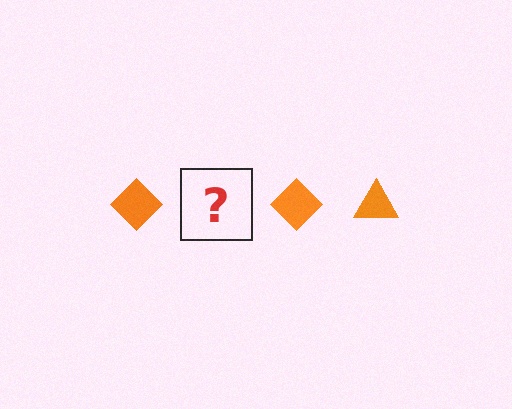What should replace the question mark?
The question mark should be replaced with an orange triangle.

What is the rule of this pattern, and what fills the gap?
The rule is that the pattern cycles through diamond, triangle shapes in orange. The gap should be filled with an orange triangle.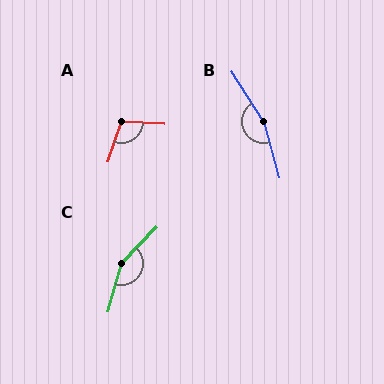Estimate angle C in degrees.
Approximately 151 degrees.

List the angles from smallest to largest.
A (106°), C (151°), B (163°).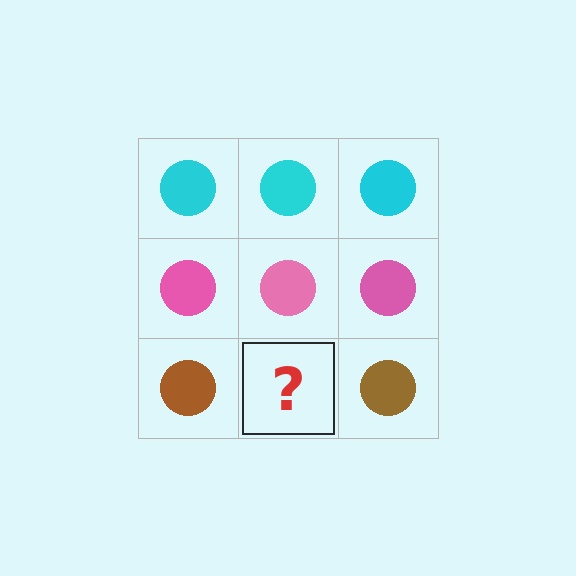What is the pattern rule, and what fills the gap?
The rule is that each row has a consistent color. The gap should be filled with a brown circle.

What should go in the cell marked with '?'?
The missing cell should contain a brown circle.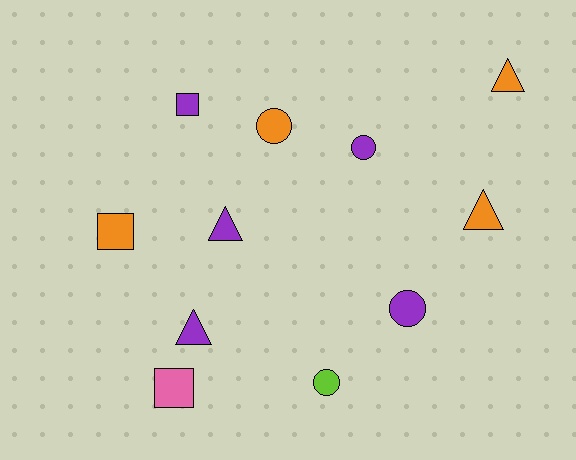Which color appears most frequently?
Purple, with 5 objects.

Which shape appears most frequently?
Triangle, with 4 objects.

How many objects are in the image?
There are 11 objects.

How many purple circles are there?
There are 2 purple circles.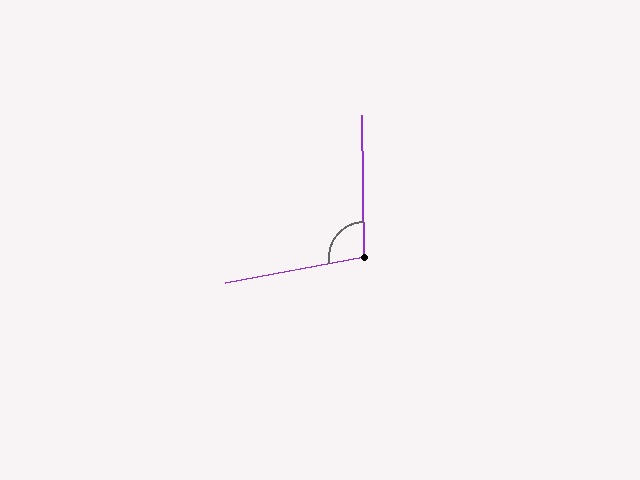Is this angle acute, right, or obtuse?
It is obtuse.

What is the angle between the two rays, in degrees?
Approximately 100 degrees.